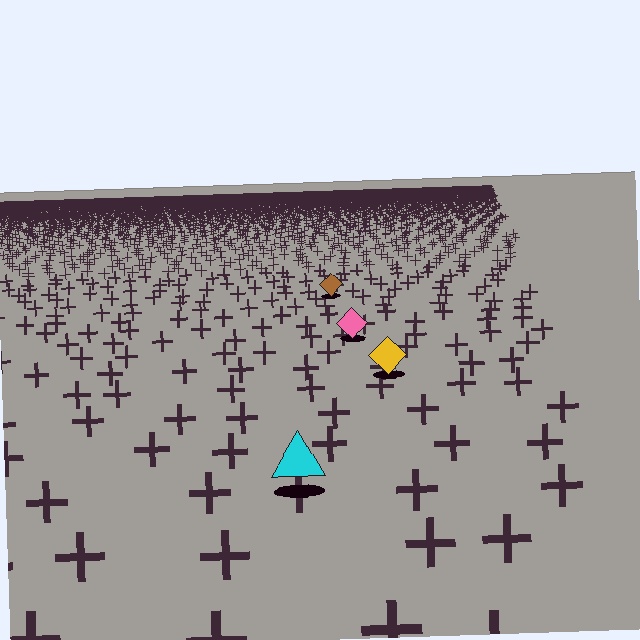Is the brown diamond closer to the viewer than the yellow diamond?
No. The yellow diamond is closer — you can tell from the texture gradient: the ground texture is coarser near it.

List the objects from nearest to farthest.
From nearest to farthest: the cyan triangle, the yellow diamond, the pink diamond, the brown diamond.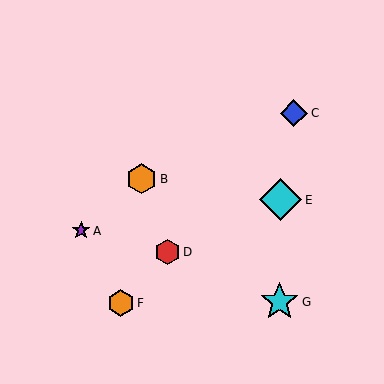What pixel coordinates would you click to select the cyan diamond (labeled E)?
Click at (281, 200) to select the cyan diamond E.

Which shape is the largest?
The cyan diamond (labeled E) is the largest.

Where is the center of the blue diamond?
The center of the blue diamond is at (294, 113).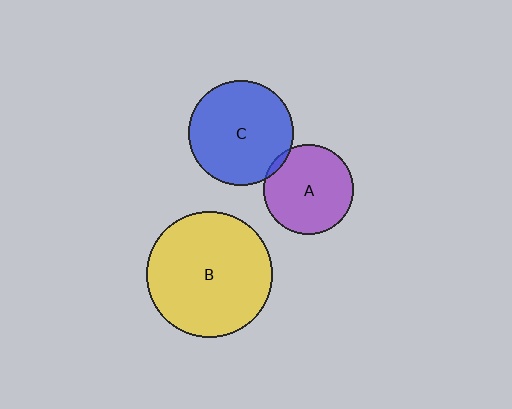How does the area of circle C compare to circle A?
Approximately 1.4 times.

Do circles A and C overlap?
Yes.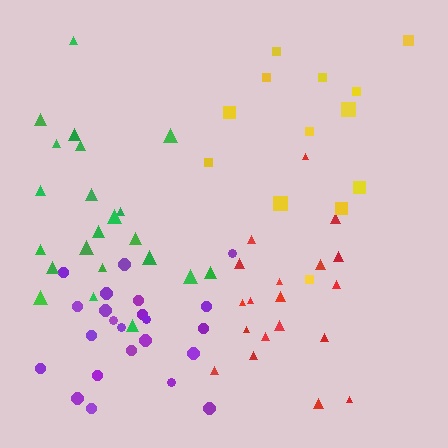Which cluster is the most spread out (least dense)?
Yellow.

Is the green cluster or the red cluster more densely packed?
Green.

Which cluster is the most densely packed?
Purple.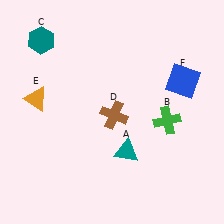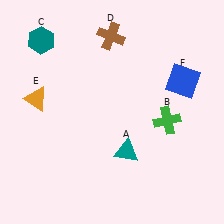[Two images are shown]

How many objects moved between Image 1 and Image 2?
1 object moved between the two images.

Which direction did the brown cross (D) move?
The brown cross (D) moved up.